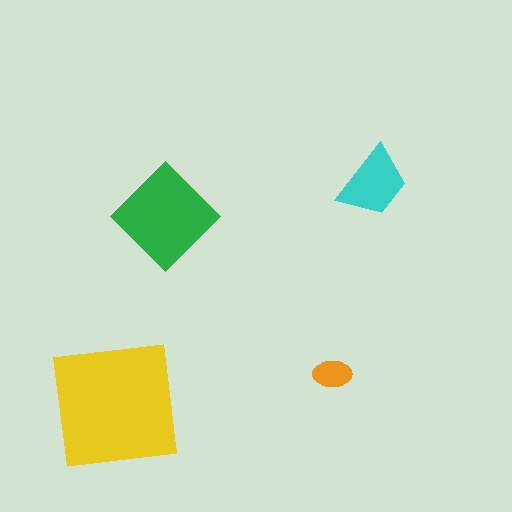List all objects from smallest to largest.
The orange ellipse, the cyan trapezoid, the green diamond, the yellow square.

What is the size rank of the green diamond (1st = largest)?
2nd.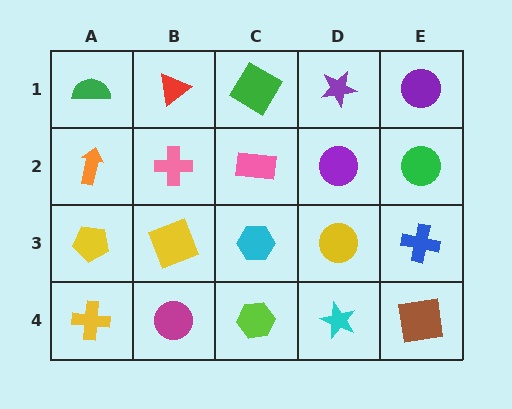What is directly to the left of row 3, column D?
A cyan hexagon.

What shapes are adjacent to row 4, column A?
A yellow pentagon (row 3, column A), a magenta circle (row 4, column B).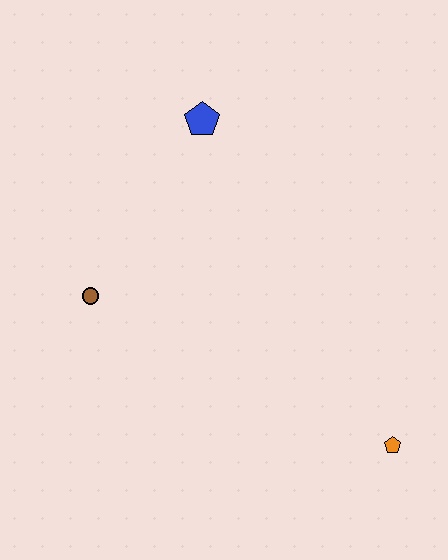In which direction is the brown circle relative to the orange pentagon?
The brown circle is to the left of the orange pentagon.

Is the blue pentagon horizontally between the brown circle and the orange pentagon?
Yes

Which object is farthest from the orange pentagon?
The blue pentagon is farthest from the orange pentagon.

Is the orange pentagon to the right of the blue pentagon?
Yes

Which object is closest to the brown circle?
The blue pentagon is closest to the brown circle.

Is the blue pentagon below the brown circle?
No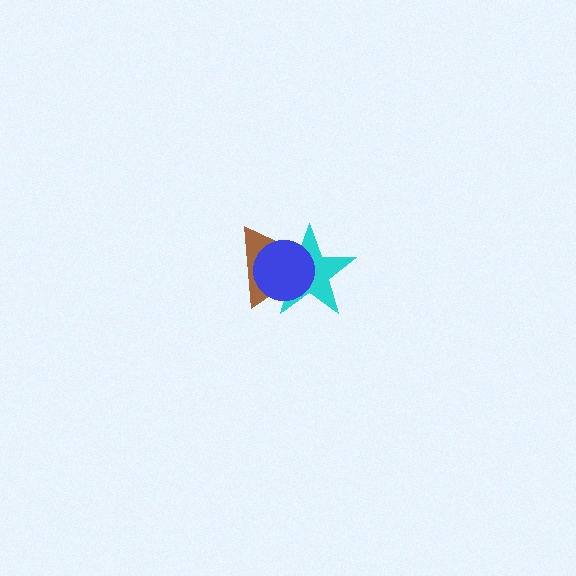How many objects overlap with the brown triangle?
2 objects overlap with the brown triangle.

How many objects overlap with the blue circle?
2 objects overlap with the blue circle.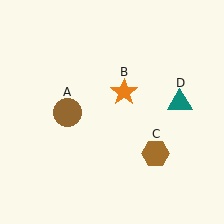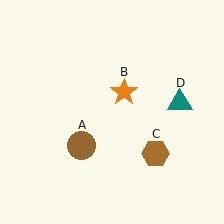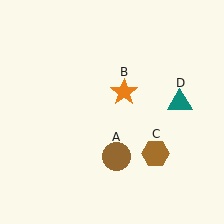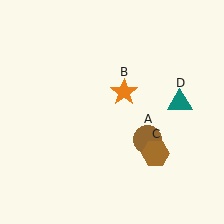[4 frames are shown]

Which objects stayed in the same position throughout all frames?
Orange star (object B) and brown hexagon (object C) and teal triangle (object D) remained stationary.